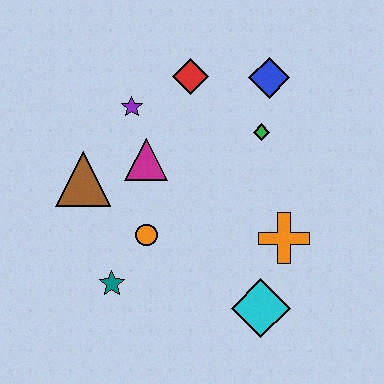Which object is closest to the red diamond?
The purple star is closest to the red diamond.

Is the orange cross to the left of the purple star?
No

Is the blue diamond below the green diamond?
No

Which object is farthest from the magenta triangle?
The cyan diamond is farthest from the magenta triangle.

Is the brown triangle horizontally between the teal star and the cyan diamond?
No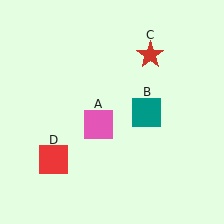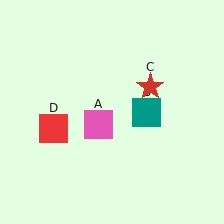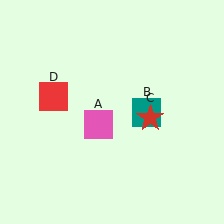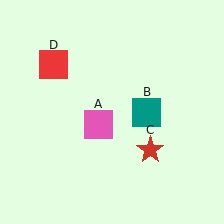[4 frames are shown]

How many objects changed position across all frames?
2 objects changed position: red star (object C), red square (object D).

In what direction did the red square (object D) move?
The red square (object D) moved up.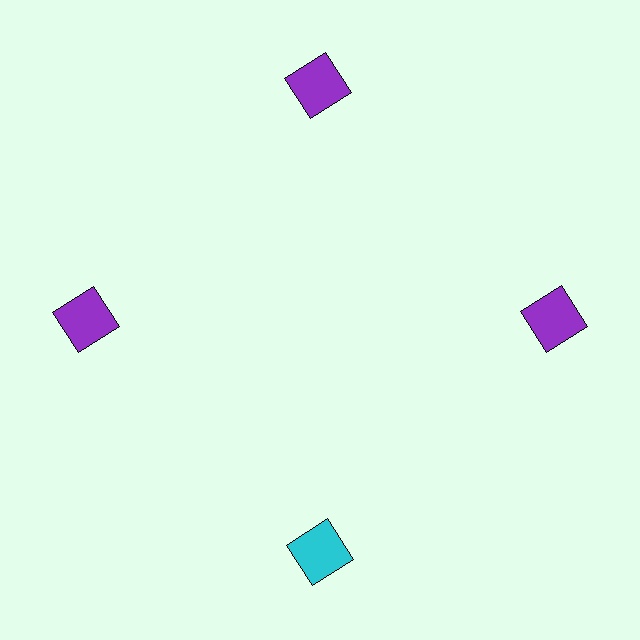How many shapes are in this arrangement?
There are 4 shapes arranged in a ring pattern.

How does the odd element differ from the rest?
It has a different color: cyan instead of purple.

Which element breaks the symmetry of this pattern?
The cyan square at roughly the 6 o'clock position breaks the symmetry. All other shapes are purple squares.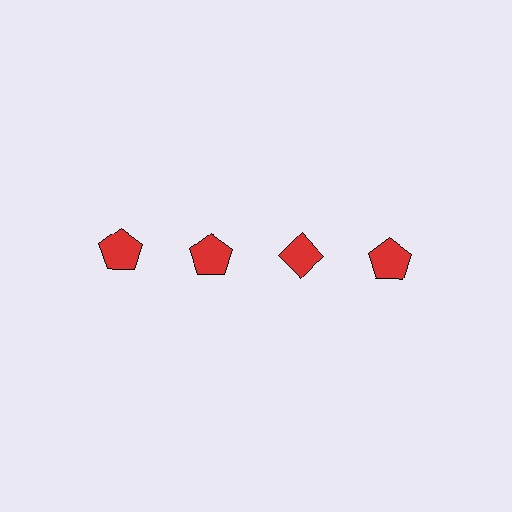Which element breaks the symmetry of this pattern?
The red diamond in the top row, center column breaks the symmetry. All other shapes are red pentagons.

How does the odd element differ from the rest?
It has a different shape: diamond instead of pentagon.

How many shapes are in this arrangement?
There are 4 shapes arranged in a grid pattern.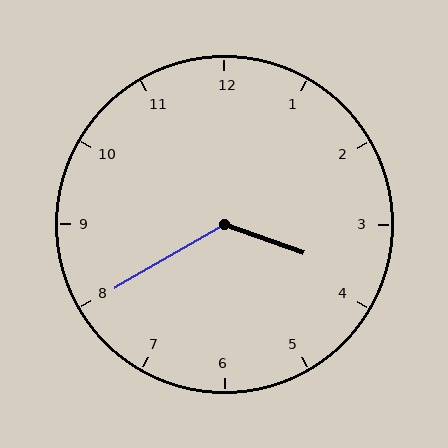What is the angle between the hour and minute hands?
Approximately 130 degrees.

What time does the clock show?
3:40.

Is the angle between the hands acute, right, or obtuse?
It is obtuse.